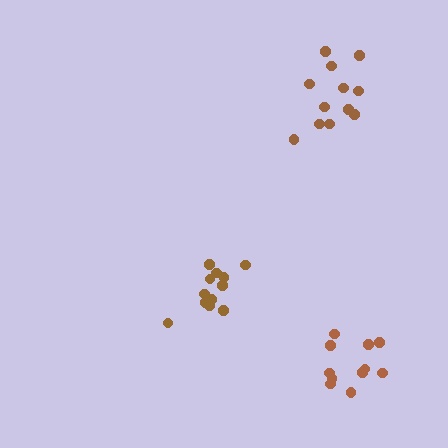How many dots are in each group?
Group 1: 11 dots, Group 2: 14 dots, Group 3: 12 dots (37 total).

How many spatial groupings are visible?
There are 3 spatial groupings.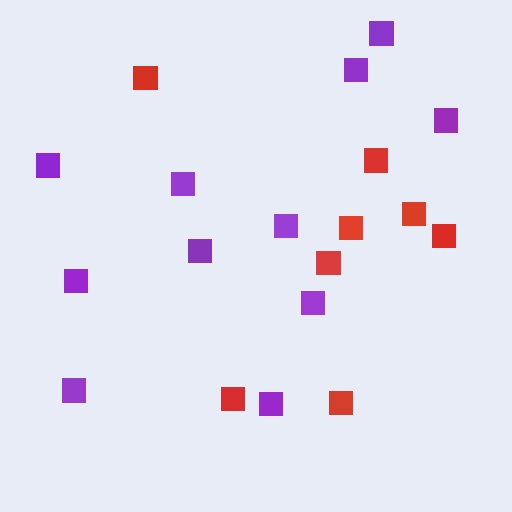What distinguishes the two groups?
There are 2 groups: one group of red squares (8) and one group of purple squares (11).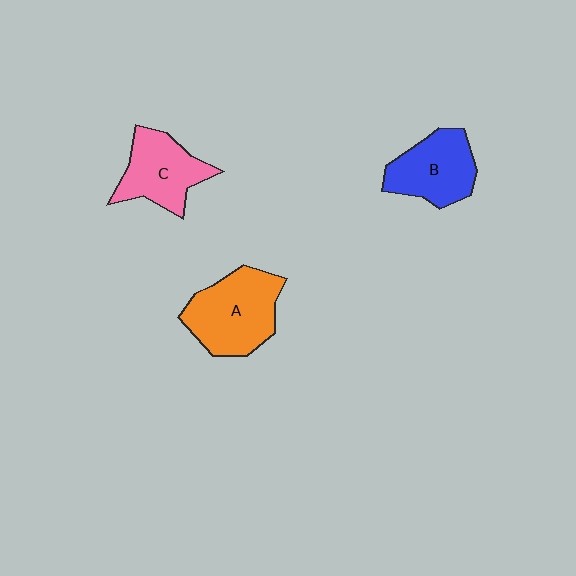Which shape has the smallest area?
Shape C (pink).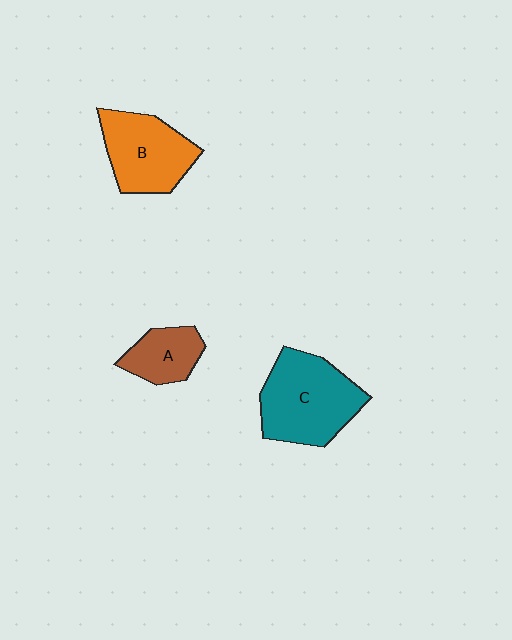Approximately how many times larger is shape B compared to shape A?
Approximately 1.7 times.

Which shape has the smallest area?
Shape A (brown).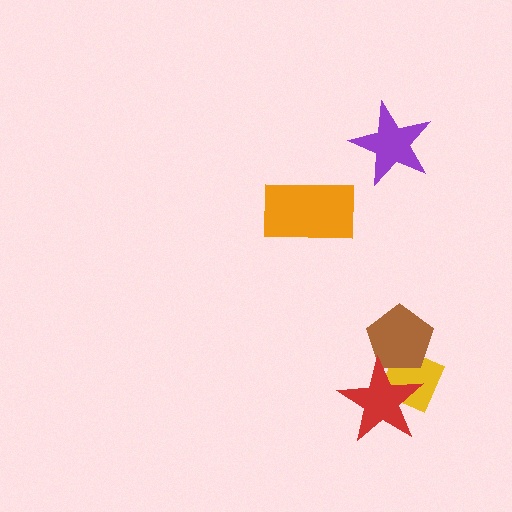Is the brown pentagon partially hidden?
Yes, it is partially covered by another shape.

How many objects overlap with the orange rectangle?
0 objects overlap with the orange rectangle.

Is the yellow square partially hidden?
Yes, it is partially covered by another shape.